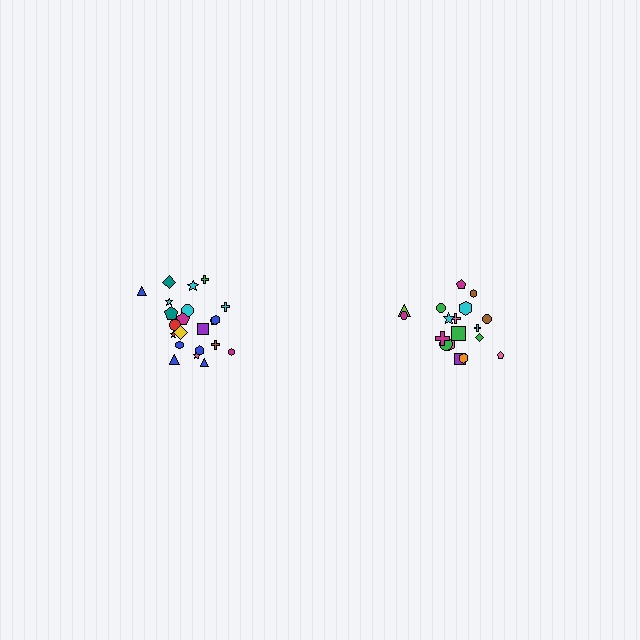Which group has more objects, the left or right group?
The left group.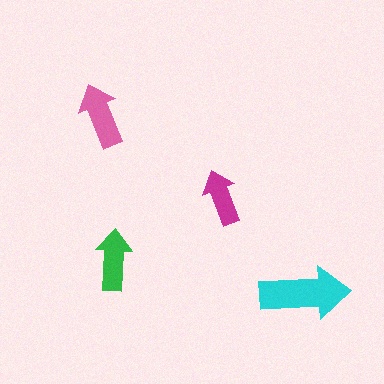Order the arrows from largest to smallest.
the cyan one, the pink one, the green one, the magenta one.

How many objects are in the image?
There are 4 objects in the image.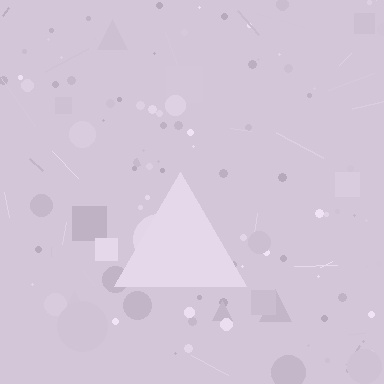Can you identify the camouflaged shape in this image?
The camouflaged shape is a triangle.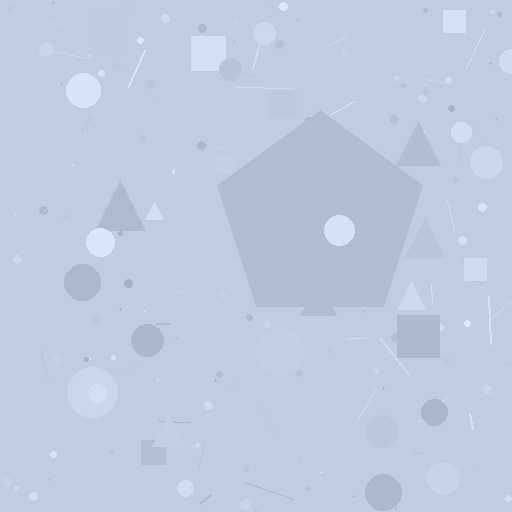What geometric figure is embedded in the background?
A pentagon is embedded in the background.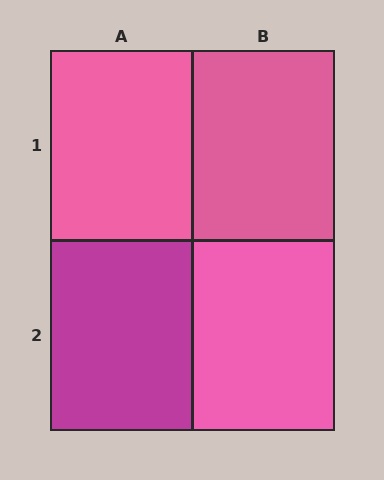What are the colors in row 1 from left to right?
Pink, pink.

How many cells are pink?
3 cells are pink.